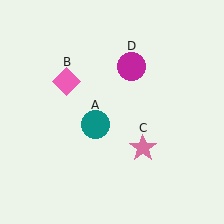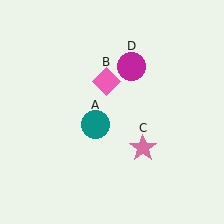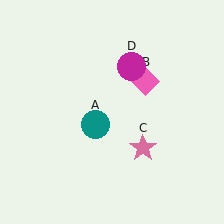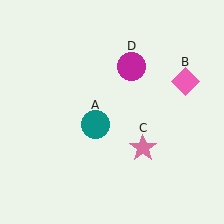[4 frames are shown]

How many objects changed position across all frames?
1 object changed position: pink diamond (object B).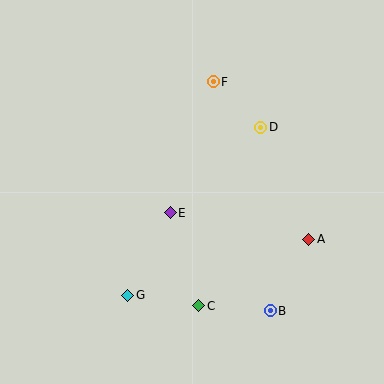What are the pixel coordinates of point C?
Point C is at (199, 306).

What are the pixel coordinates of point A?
Point A is at (309, 239).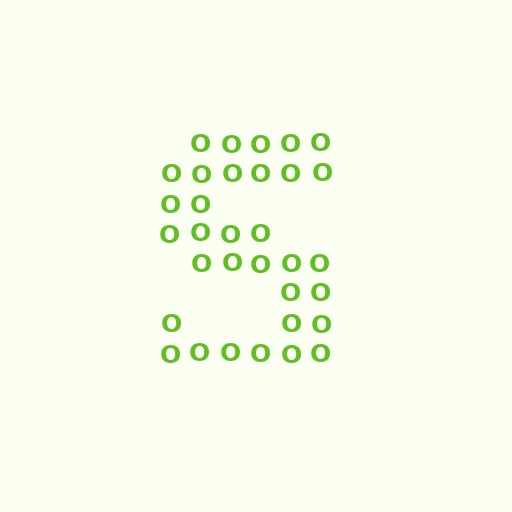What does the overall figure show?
The overall figure shows the letter S.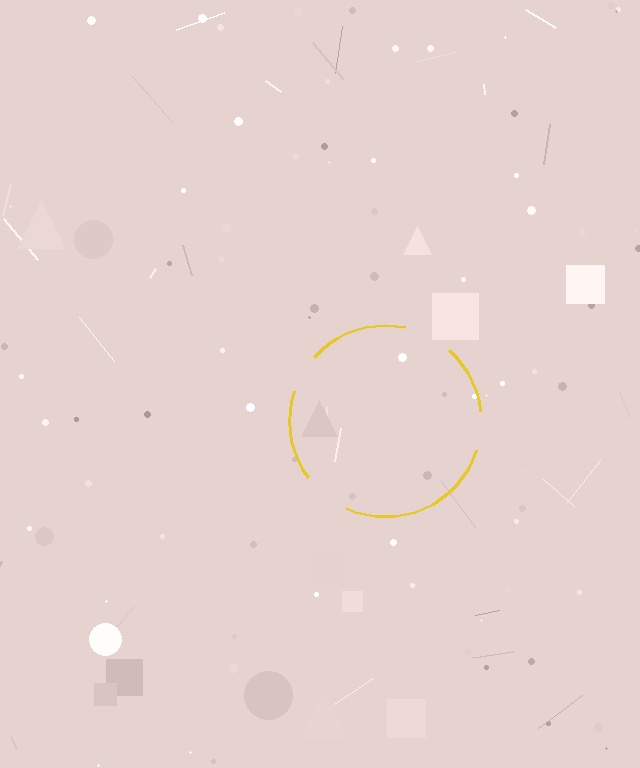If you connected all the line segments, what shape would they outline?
They would outline a circle.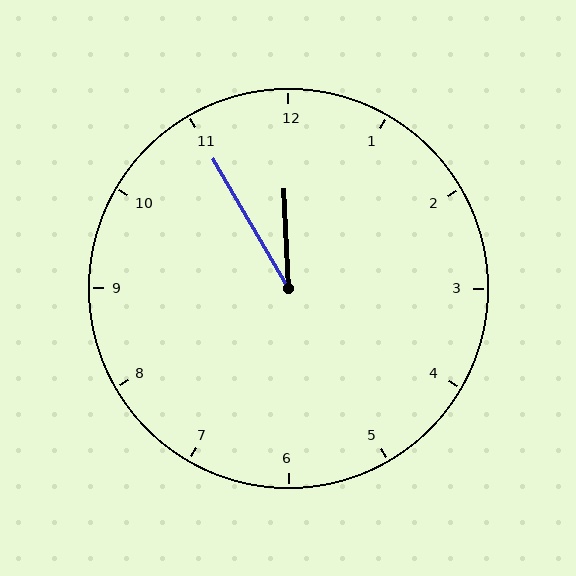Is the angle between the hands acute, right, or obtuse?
It is acute.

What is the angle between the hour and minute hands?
Approximately 28 degrees.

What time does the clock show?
11:55.